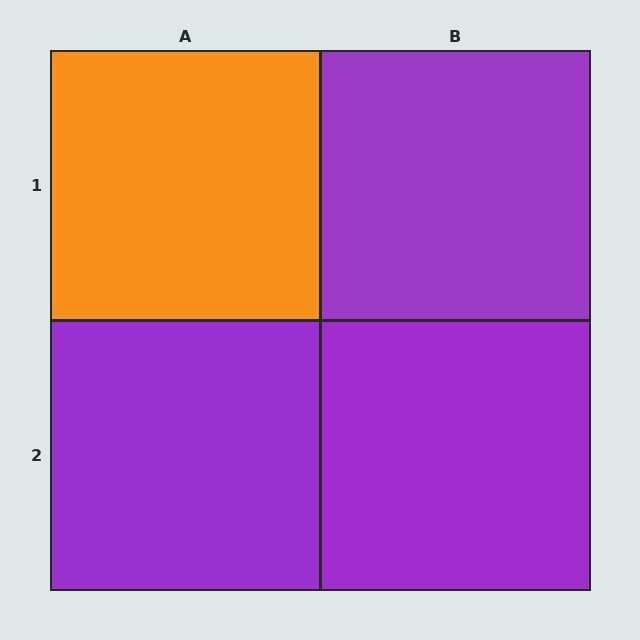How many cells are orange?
1 cell is orange.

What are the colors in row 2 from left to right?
Purple, purple.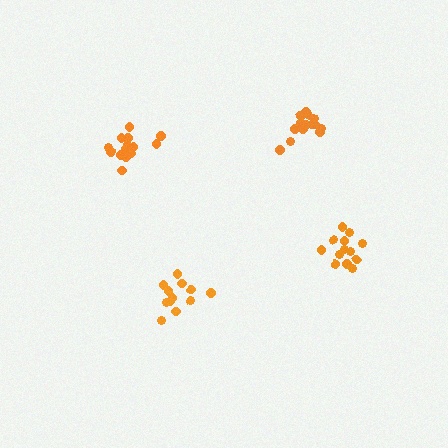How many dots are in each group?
Group 1: 12 dots, Group 2: 14 dots, Group 3: 15 dots, Group 4: 13 dots (54 total).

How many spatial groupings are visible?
There are 4 spatial groupings.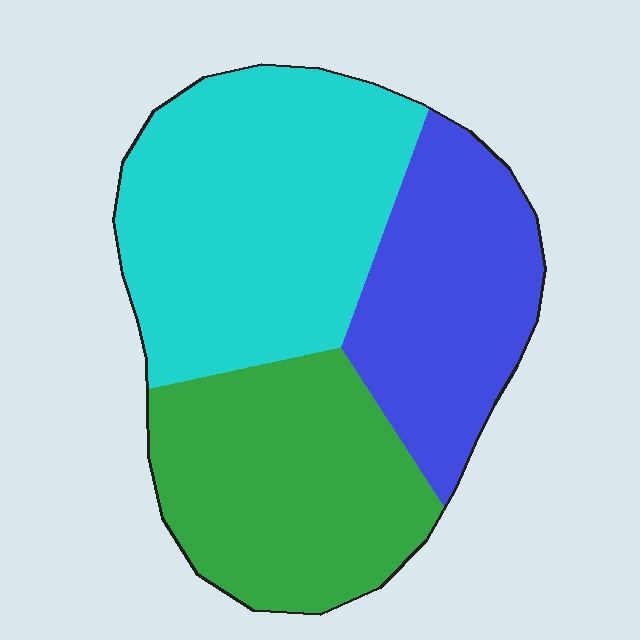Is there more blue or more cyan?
Cyan.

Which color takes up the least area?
Blue, at roughly 25%.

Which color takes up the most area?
Cyan, at roughly 40%.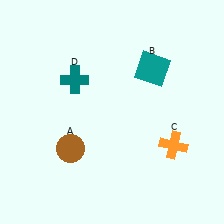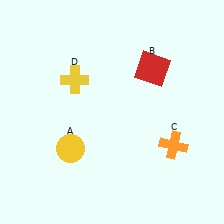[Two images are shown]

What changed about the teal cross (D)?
In Image 1, D is teal. In Image 2, it changed to yellow.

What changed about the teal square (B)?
In Image 1, B is teal. In Image 2, it changed to red.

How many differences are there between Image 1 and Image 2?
There are 3 differences between the two images.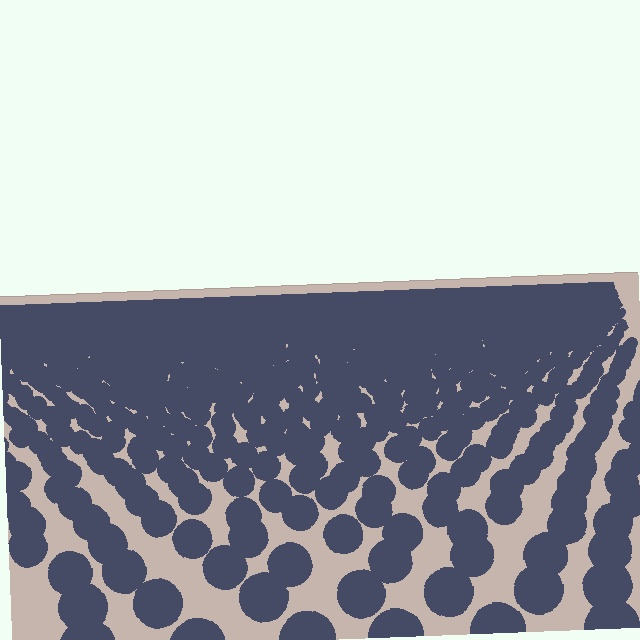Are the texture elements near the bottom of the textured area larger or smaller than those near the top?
Larger. Near the bottom, elements are closer to the viewer and appear at a bigger on-screen size.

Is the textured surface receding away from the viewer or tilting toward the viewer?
The surface is receding away from the viewer. Texture elements get smaller and denser toward the top.